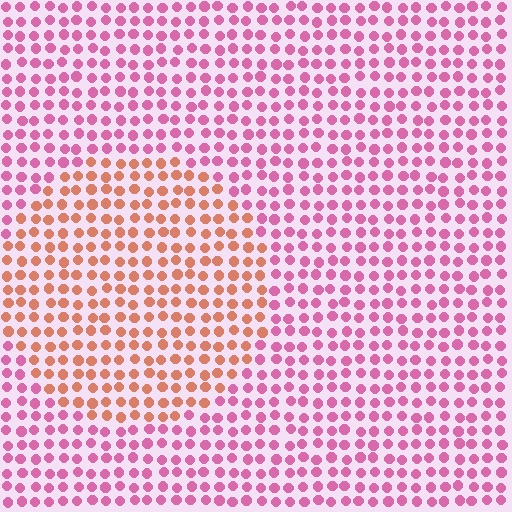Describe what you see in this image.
The image is filled with small pink elements in a uniform arrangement. A circle-shaped region is visible where the elements are tinted to a slightly different hue, forming a subtle color boundary.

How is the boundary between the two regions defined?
The boundary is defined purely by a slight shift in hue (about 47 degrees). Spacing, size, and orientation are identical on both sides.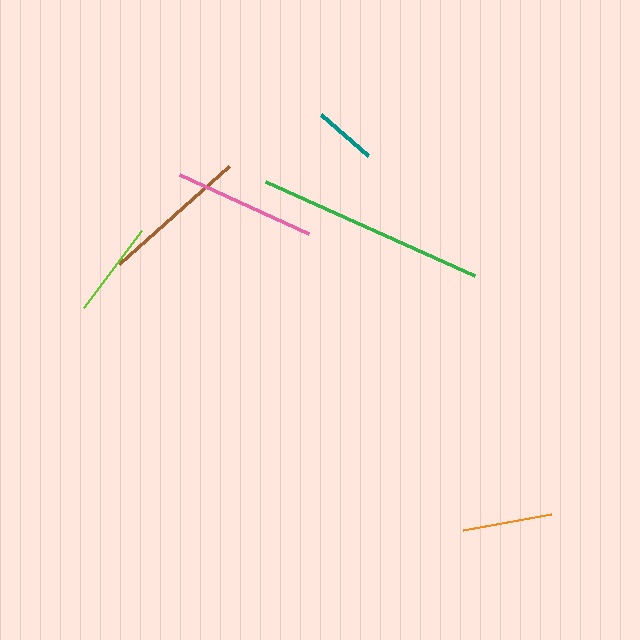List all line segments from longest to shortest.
From longest to shortest: green, brown, pink, lime, orange, teal.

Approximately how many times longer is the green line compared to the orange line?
The green line is approximately 2.6 times the length of the orange line.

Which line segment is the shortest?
The teal line is the shortest at approximately 62 pixels.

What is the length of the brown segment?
The brown segment is approximately 148 pixels long.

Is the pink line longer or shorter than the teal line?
The pink line is longer than the teal line.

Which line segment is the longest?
The green line is the longest at approximately 229 pixels.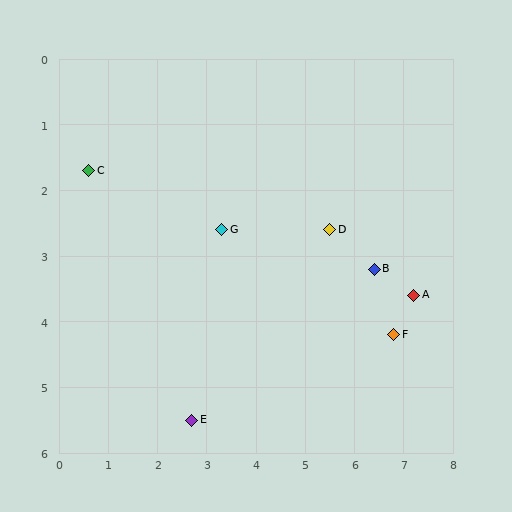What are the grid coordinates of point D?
Point D is at approximately (5.5, 2.6).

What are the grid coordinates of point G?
Point G is at approximately (3.3, 2.6).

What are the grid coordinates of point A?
Point A is at approximately (7.2, 3.6).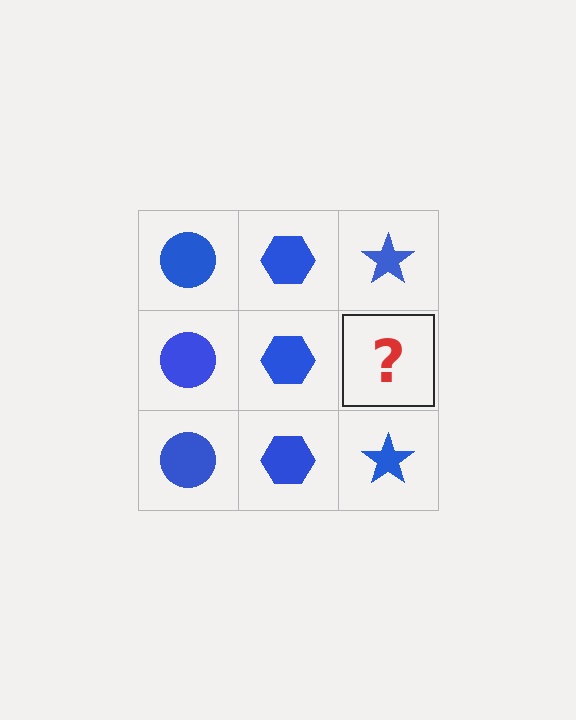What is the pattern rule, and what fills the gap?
The rule is that each column has a consistent shape. The gap should be filled with a blue star.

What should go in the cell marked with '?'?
The missing cell should contain a blue star.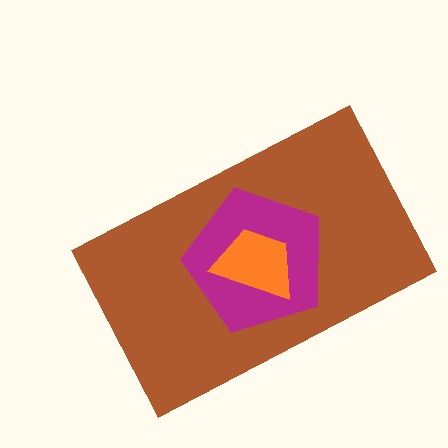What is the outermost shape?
The brown rectangle.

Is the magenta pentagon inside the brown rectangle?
Yes.